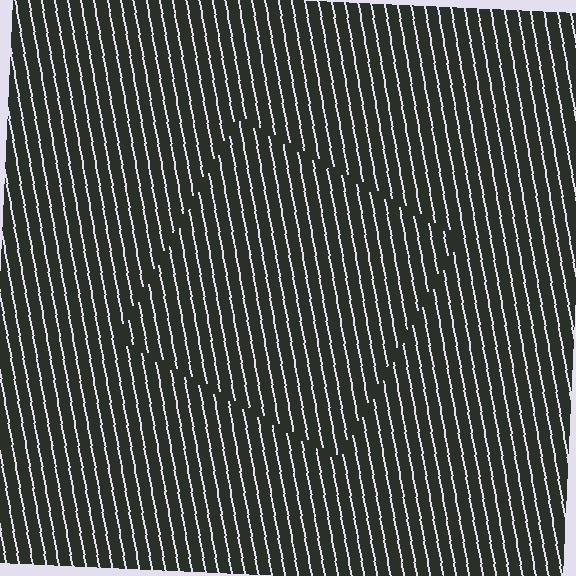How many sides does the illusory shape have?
4 sides — the line-ends trace a square.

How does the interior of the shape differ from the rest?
The interior of the shape contains the same grating, shifted by half a period — the contour is defined by the phase discontinuity where line-ends from the inner and outer gratings abut.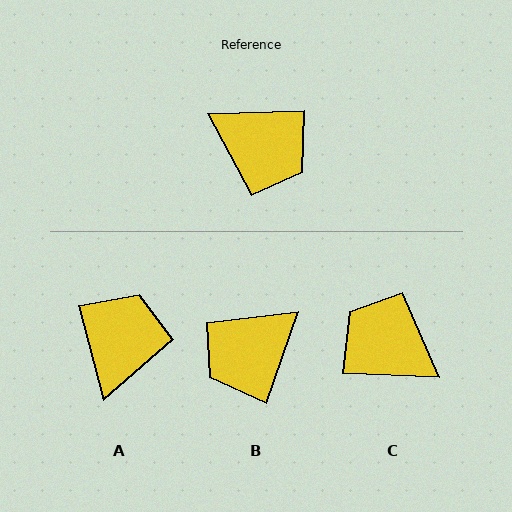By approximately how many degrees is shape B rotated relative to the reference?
Approximately 111 degrees clockwise.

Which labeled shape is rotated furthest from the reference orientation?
C, about 176 degrees away.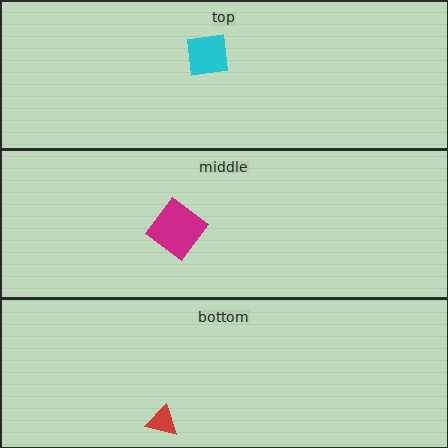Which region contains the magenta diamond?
The middle region.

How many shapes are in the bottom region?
1.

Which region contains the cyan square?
The top region.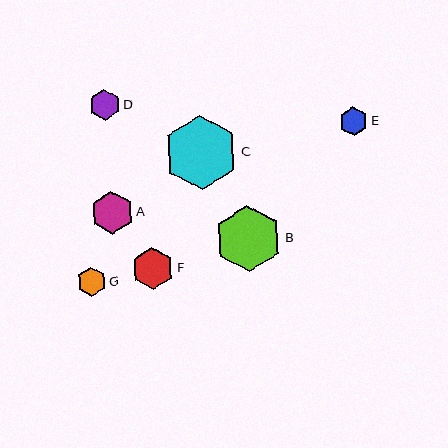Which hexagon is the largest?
Hexagon C is the largest with a size of approximately 75 pixels.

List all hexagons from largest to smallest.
From largest to smallest: C, B, A, F, D, G, E.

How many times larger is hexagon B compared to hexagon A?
Hexagon B is approximately 1.5 times the size of hexagon A.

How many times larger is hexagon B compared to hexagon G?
Hexagon B is approximately 2.3 times the size of hexagon G.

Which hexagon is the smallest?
Hexagon E is the smallest with a size of approximately 29 pixels.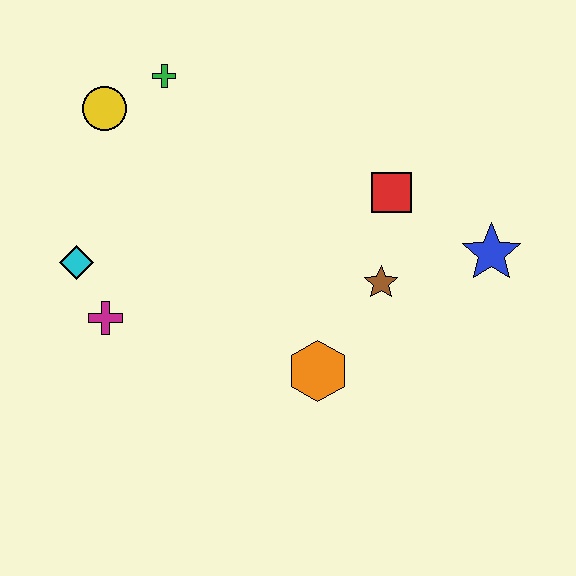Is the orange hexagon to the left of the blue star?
Yes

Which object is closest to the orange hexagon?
The brown star is closest to the orange hexagon.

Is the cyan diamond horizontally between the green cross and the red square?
No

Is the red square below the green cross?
Yes